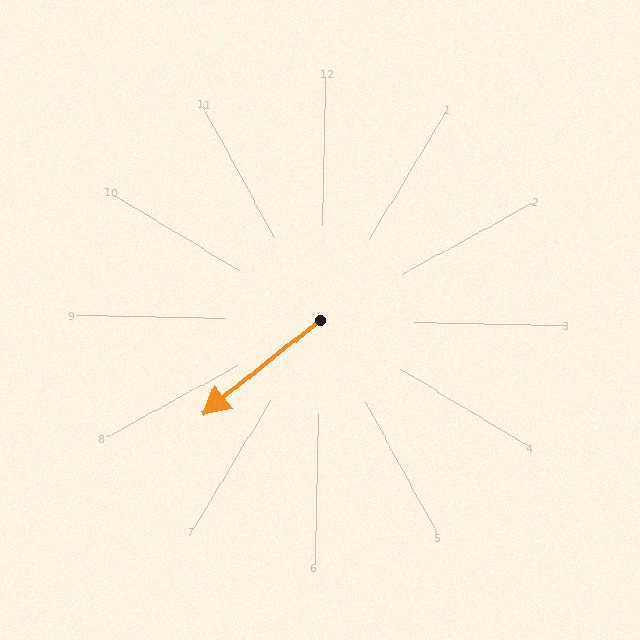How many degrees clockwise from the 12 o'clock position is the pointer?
Approximately 230 degrees.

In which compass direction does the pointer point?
Southwest.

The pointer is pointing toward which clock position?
Roughly 8 o'clock.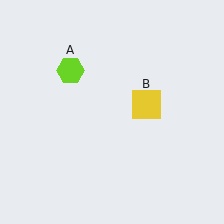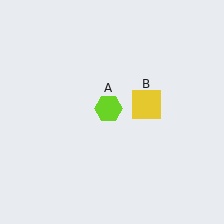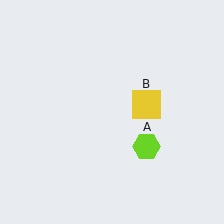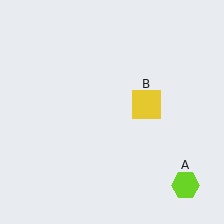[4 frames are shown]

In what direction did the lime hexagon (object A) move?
The lime hexagon (object A) moved down and to the right.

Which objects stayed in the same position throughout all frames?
Yellow square (object B) remained stationary.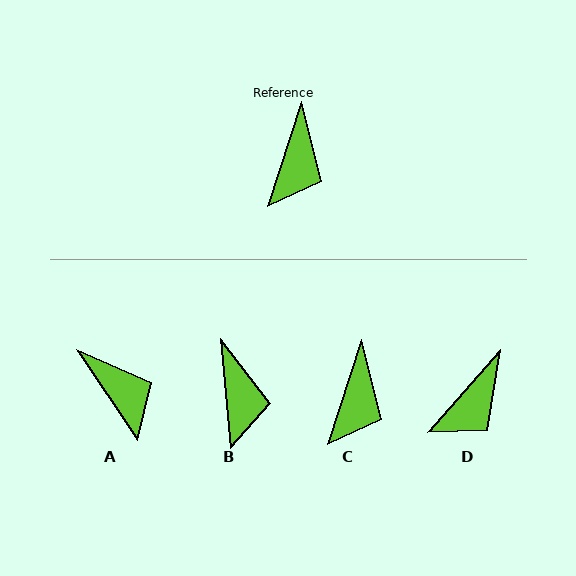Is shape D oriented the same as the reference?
No, it is off by about 23 degrees.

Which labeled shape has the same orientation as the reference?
C.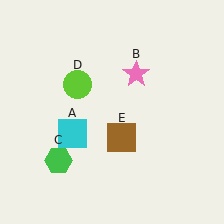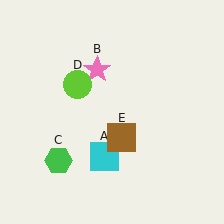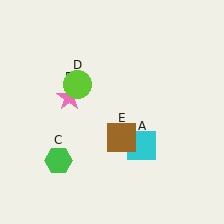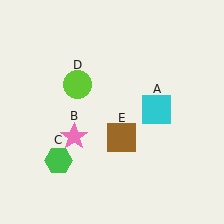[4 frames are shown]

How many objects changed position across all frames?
2 objects changed position: cyan square (object A), pink star (object B).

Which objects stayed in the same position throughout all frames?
Green hexagon (object C) and lime circle (object D) and brown square (object E) remained stationary.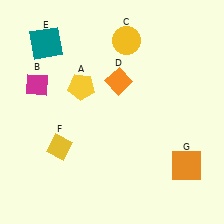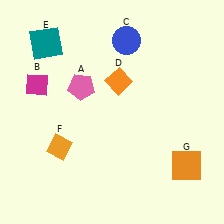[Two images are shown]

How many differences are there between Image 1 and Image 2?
There are 3 differences between the two images.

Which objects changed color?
A changed from yellow to pink. C changed from yellow to blue. F changed from yellow to orange.